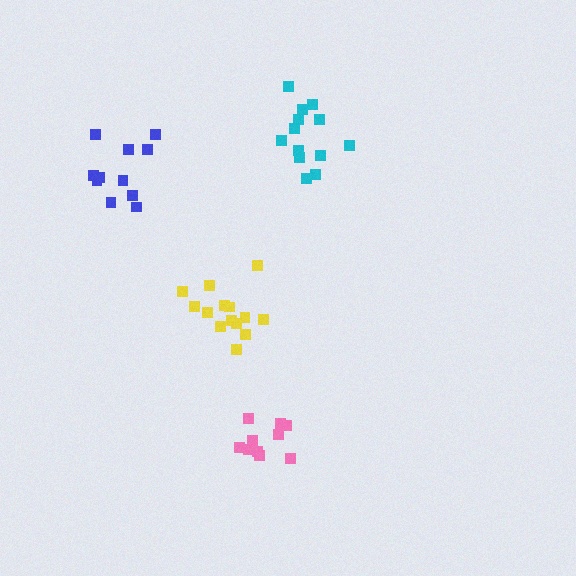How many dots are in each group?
Group 1: 11 dots, Group 2: 11 dots, Group 3: 13 dots, Group 4: 14 dots (49 total).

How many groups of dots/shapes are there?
There are 4 groups.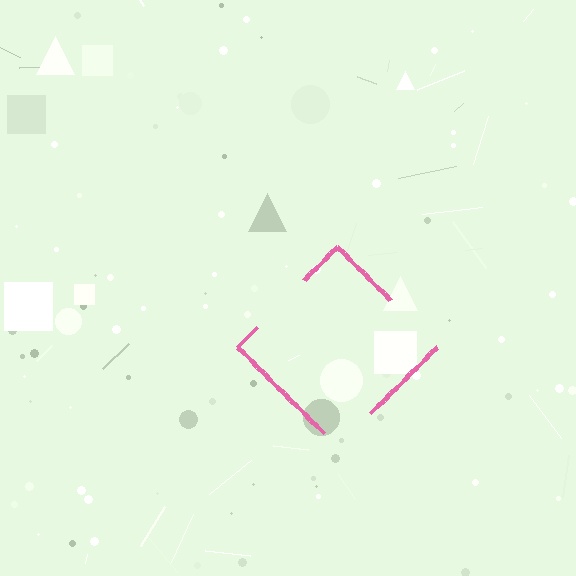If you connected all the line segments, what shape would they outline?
They would outline a diamond.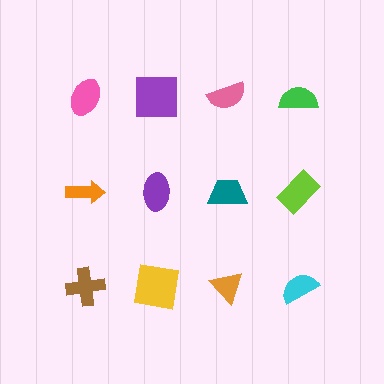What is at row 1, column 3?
A pink semicircle.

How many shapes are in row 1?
4 shapes.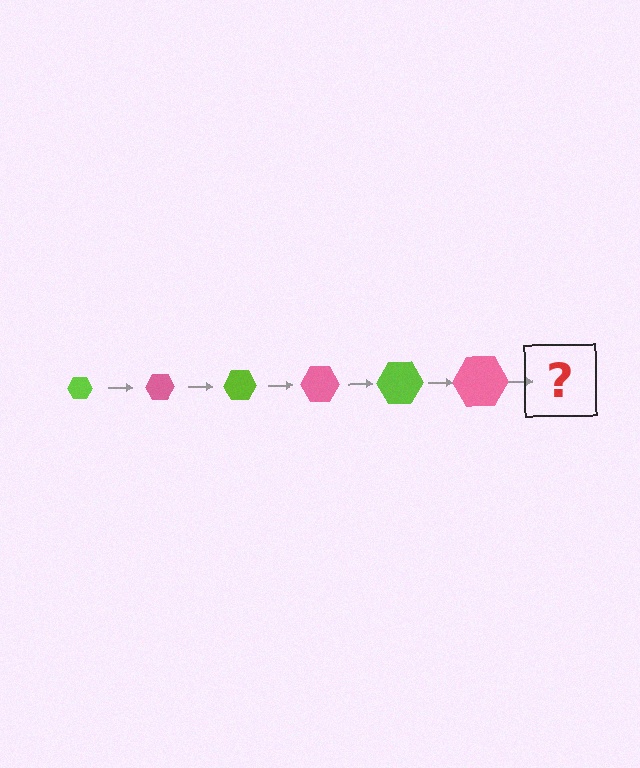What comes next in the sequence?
The next element should be a lime hexagon, larger than the previous one.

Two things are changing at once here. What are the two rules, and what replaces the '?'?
The two rules are that the hexagon grows larger each step and the color cycles through lime and pink. The '?' should be a lime hexagon, larger than the previous one.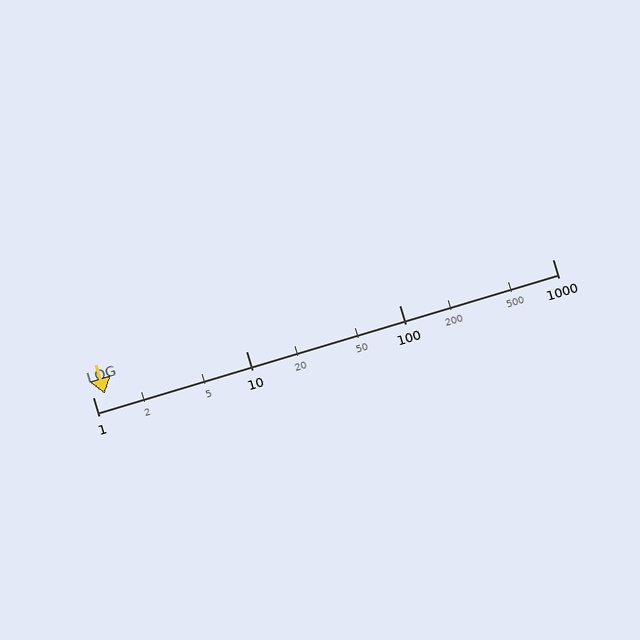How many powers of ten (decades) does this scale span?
The scale spans 3 decades, from 1 to 1000.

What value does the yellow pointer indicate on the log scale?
The pointer indicates approximately 1.2.